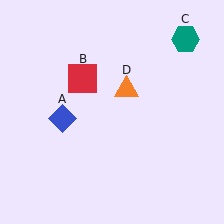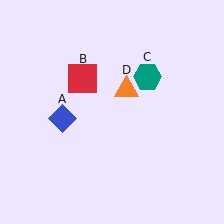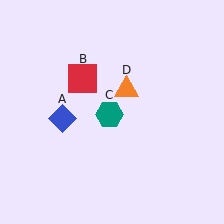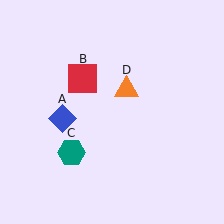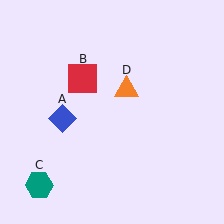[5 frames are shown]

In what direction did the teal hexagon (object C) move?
The teal hexagon (object C) moved down and to the left.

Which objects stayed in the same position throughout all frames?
Blue diamond (object A) and red square (object B) and orange triangle (object D) remained stationary.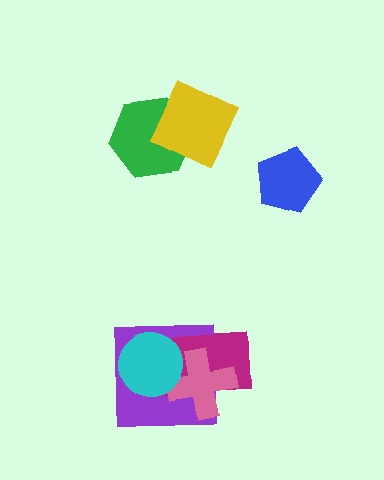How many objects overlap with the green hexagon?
1 object overlaps with the green hexagon.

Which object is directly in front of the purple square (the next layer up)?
The magenta rectangle is directly in front of the purple square.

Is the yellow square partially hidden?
No, no other shape covers it.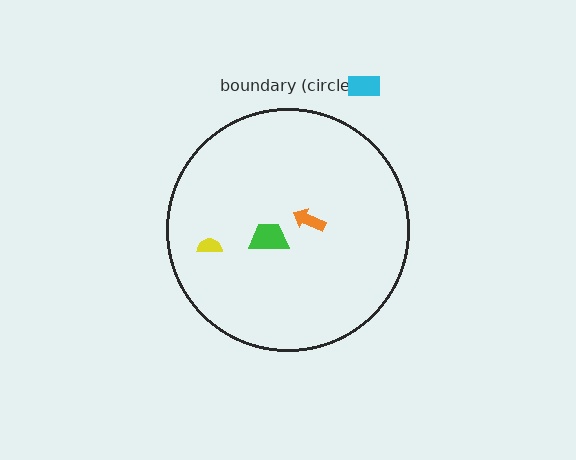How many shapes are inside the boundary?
3 inside, 1 outside.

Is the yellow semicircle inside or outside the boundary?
Inside.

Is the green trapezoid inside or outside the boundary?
Inside.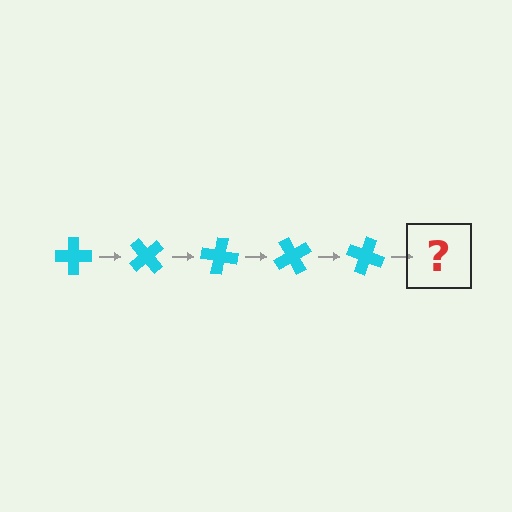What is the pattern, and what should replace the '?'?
The pattern is that the cross rotates 50 degrees each step. The '?' should be a cyan cross rotated 250 degrees.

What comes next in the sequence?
The next element should be a cyan cross rotated 250 degrees.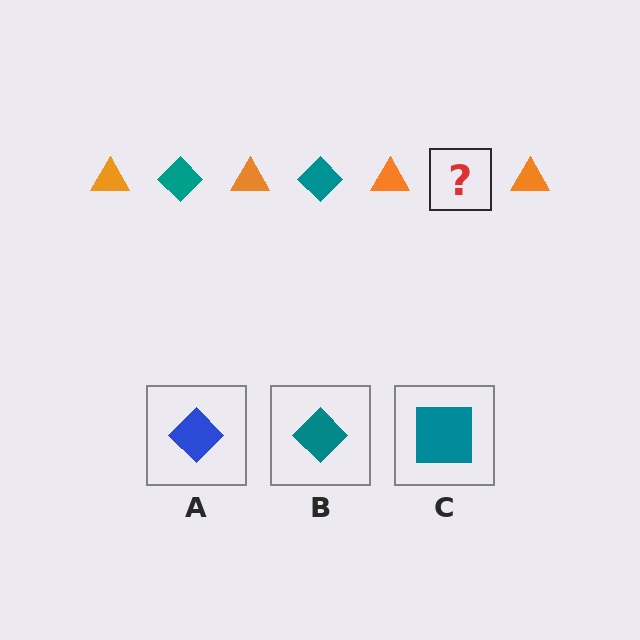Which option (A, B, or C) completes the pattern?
B.